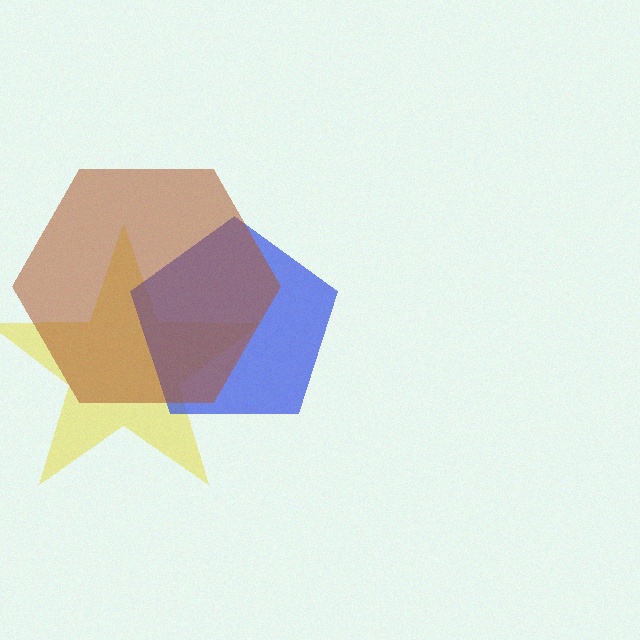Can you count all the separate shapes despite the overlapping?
Yes, there are 3 separate shapes.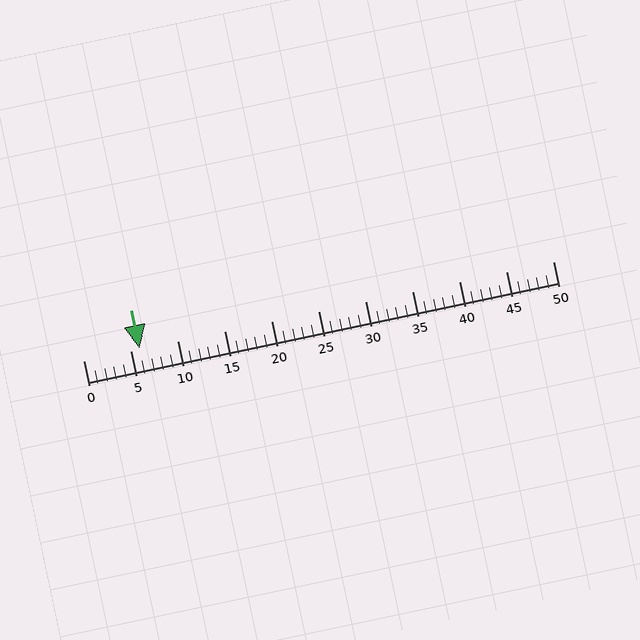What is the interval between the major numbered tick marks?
The major tick marks are spaced 5 units apart.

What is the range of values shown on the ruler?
The ruler shows values from 0 to 50.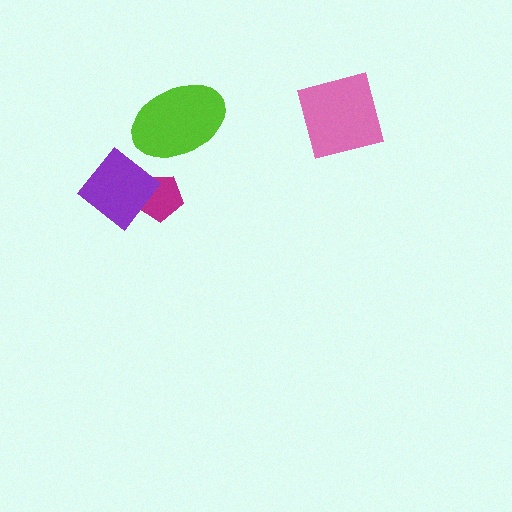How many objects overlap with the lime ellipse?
0 objects overlap with the lime ellipse.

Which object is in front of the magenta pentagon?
The purple diamond is in front of the magenta pentagon.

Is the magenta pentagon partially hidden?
Yes, it is partially covered by another shape.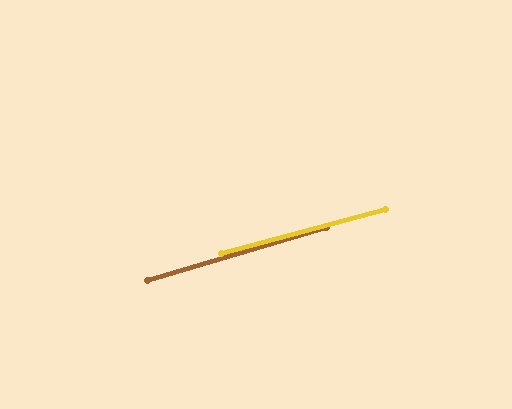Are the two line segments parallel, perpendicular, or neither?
Parallel — their directions differ by only 1.8°.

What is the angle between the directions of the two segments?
Approximately 2 degrees.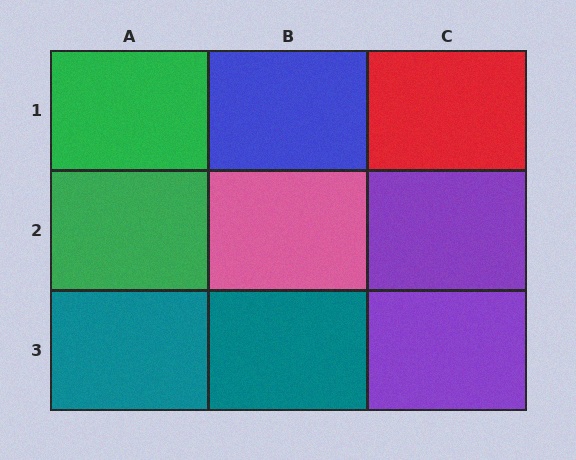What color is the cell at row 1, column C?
Red.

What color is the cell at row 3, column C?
Purple.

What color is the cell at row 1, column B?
Blue.